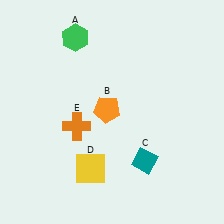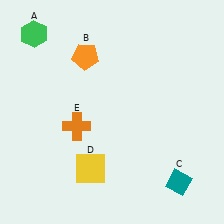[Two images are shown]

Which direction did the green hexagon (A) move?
The green hexagon (A) moved left.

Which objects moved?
The objects that moved are: the green hexagon (A), the orange pentagon (B), the teal diamond (C).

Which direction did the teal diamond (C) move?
The teal diamond (C) moved right.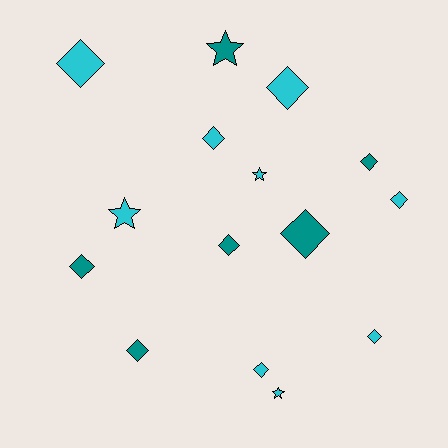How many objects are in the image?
There are 15 objects.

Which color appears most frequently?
Cyan, with 9 objects.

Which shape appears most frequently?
Diamond, with 11 objects.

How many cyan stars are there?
There are 3 cyan stars.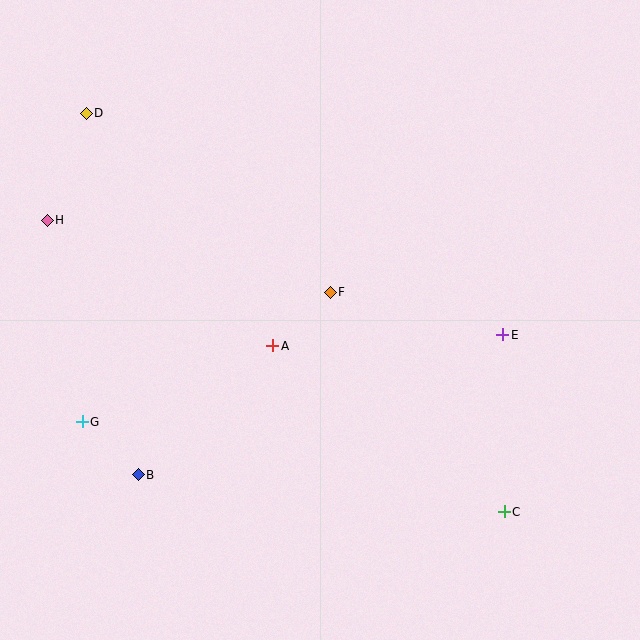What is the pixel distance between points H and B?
The distance between H and B is 271 pixels.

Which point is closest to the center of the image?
Point F at (330, 292) is closest to the center.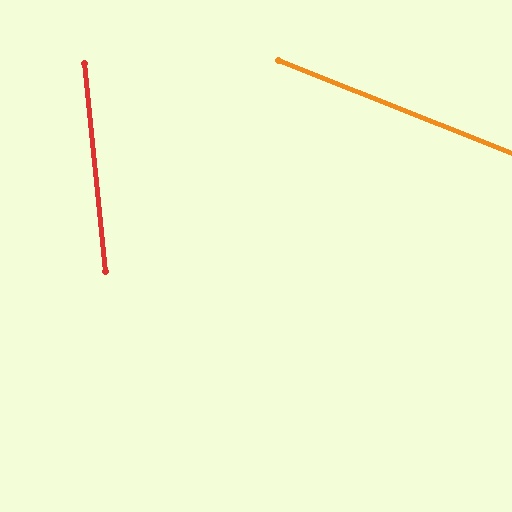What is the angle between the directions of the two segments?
Approximately 63 degrees.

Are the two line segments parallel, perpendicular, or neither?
Neither parallel nor perpendicular — they differ by about 63°.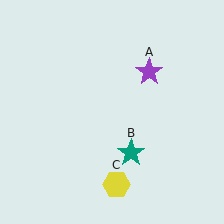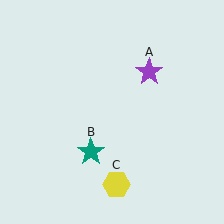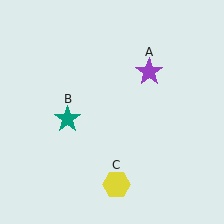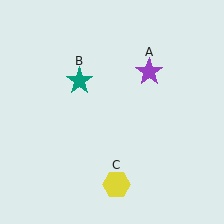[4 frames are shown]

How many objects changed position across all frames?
1 object changed position: teal star (object B).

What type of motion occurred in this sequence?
The teal star (object B) rotated clockwise around the center of the scene.